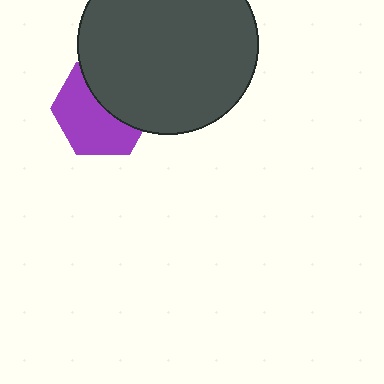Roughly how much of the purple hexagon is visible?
About half of it is visible (roughly 56%).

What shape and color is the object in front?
The object in front is a dark gray circle.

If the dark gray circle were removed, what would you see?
You would see the complete purple hexagon.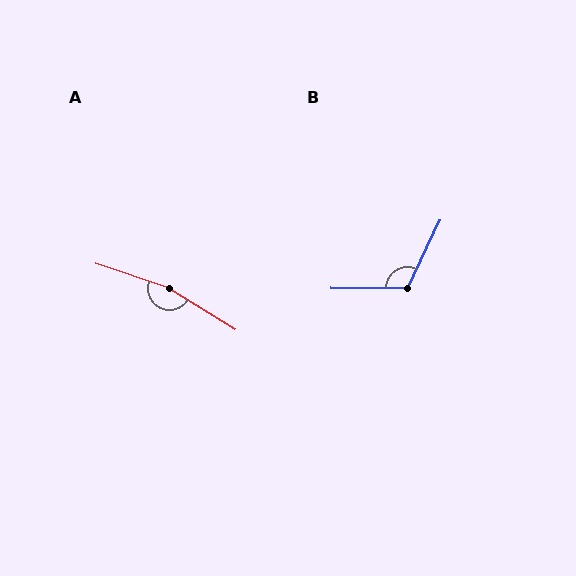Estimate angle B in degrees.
Approximately 115 degrees.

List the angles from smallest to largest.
B (115°), A (167°).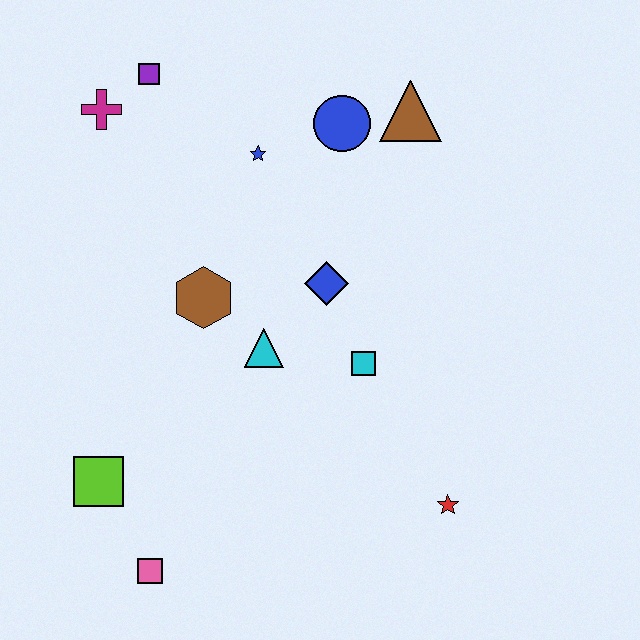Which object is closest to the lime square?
The pink square is closest to the lime square.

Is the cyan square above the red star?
Yes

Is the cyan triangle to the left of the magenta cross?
No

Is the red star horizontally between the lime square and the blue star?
No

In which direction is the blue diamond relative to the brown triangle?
The blue diamond is below the brown triangle.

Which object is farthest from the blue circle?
The pink square is farthest from the blue circle.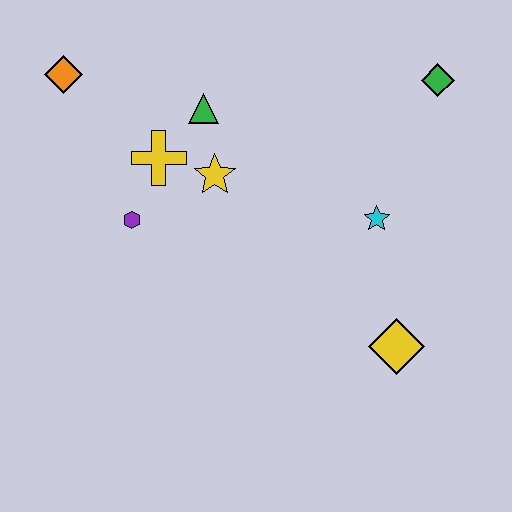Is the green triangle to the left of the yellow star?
Yes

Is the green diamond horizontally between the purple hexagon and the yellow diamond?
No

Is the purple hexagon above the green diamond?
No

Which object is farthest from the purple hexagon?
The green diamond is farthest from the purple hexagon.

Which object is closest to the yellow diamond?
The cyan star is closest to the yellow diamond.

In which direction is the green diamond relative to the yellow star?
The green diamond is to the right of the yellow star.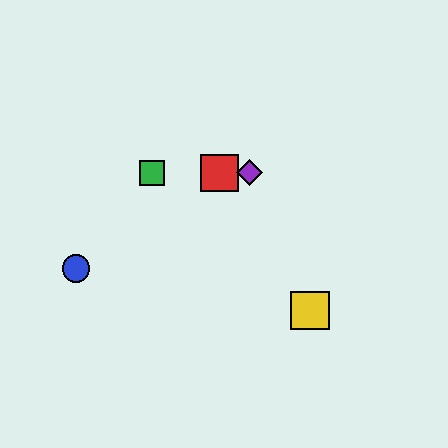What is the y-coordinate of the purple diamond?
The purple diamond is at y≈173.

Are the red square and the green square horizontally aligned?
Yes, both are at y≈173.